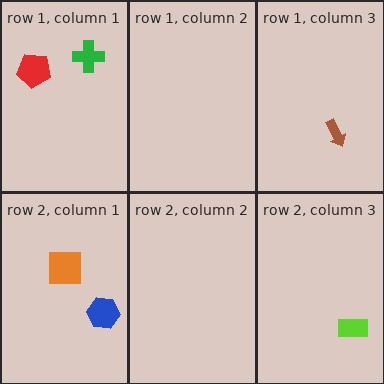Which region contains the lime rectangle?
The row 2, column 3 region.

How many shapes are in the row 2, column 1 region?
2.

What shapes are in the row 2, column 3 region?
The lime rectangle.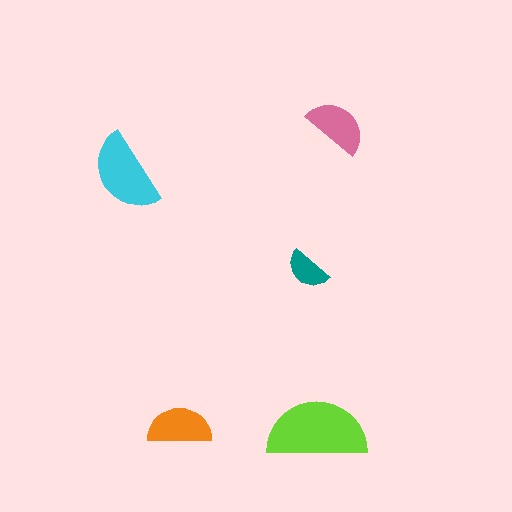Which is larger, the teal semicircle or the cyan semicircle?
The cyan one.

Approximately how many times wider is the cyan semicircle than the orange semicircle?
About 1.5 times wider.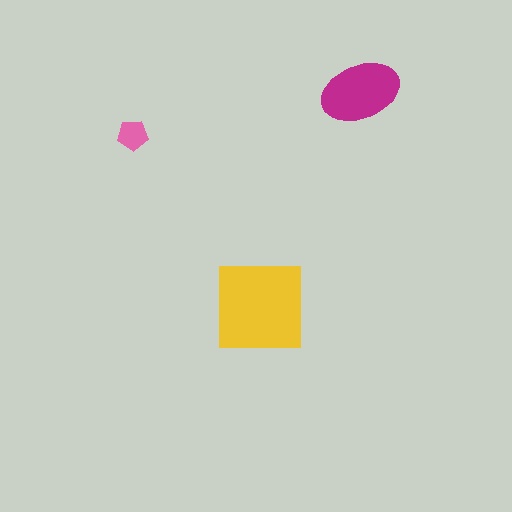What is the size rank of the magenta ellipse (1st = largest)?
2nd.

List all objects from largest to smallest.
The yellow square, the magenta ellipse, the pink pentagon.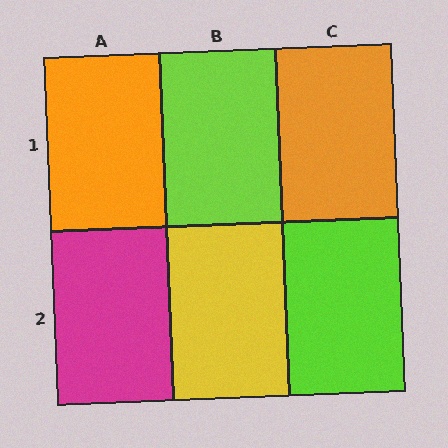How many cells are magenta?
1 cell is magenta.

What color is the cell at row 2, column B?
Yellow.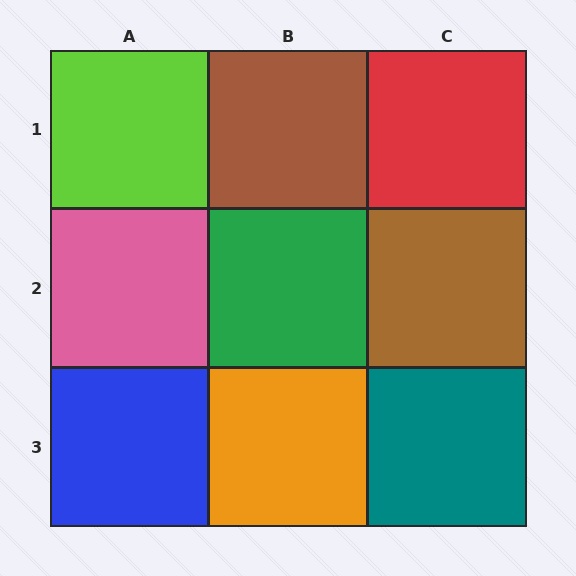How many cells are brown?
2 cells are brown.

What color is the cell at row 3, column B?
Orange.